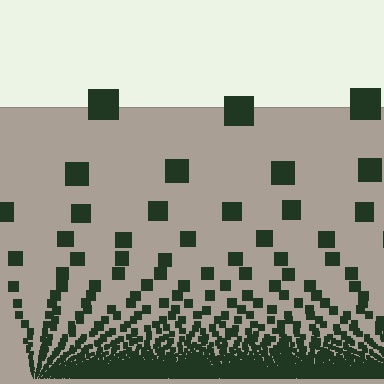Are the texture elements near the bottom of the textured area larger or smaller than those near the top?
Smaller. The gradient is inverted — elements near the bottom are smaller and denser.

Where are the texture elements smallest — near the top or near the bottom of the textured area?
Near the bottom.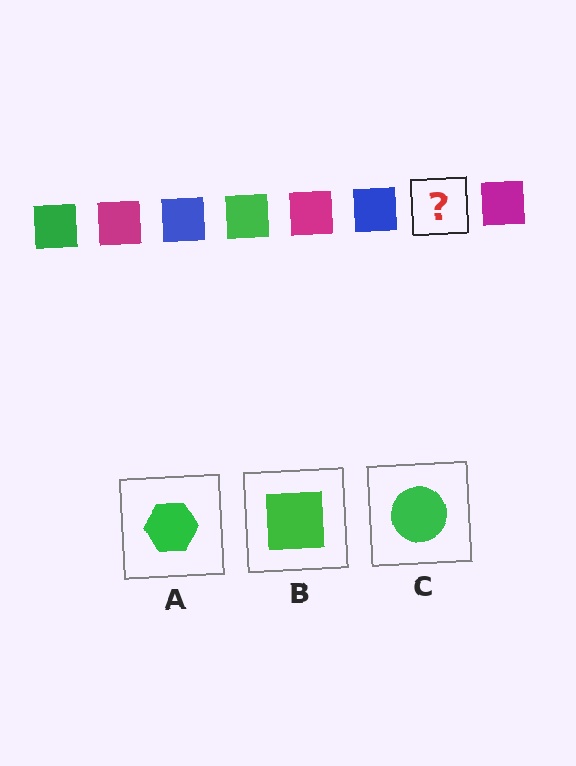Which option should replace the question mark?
Option B.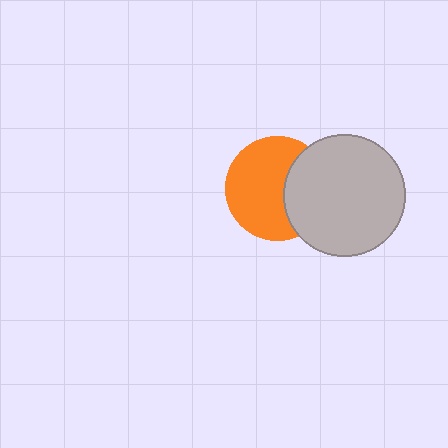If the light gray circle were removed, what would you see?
You would see the complete orange circle.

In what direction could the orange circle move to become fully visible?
The orange circle could move left. That would shift it out from behind the light gray circle entirely.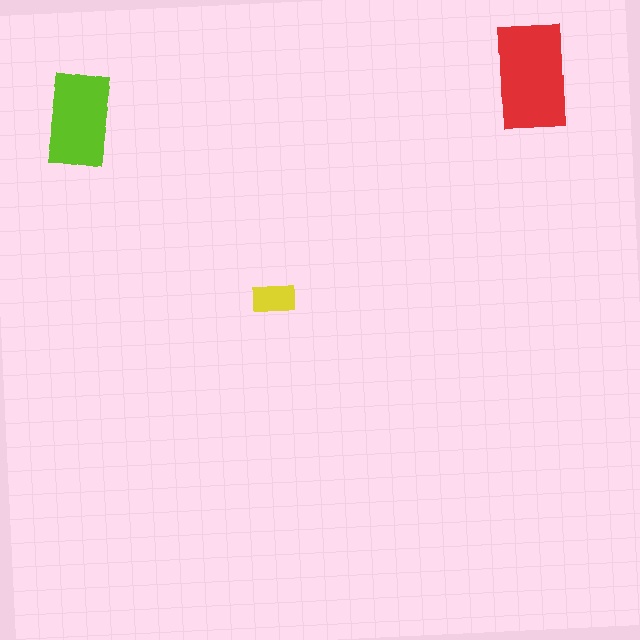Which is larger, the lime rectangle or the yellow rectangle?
The lime one.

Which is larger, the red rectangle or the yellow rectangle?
The red one.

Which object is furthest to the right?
The red rectangle is rightmost.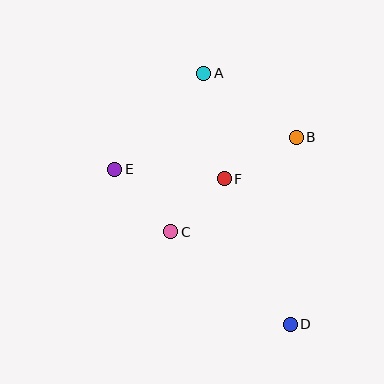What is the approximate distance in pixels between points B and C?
The distance between B and C is approximately 157 pixels.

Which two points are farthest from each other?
Points A and D are farthest from each other.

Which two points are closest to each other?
Points C and F are closest to each other.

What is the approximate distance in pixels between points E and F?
The distance between E and F is approximately 110 pixels.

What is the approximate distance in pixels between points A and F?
The distance between A and F is approximately 108 pixels.